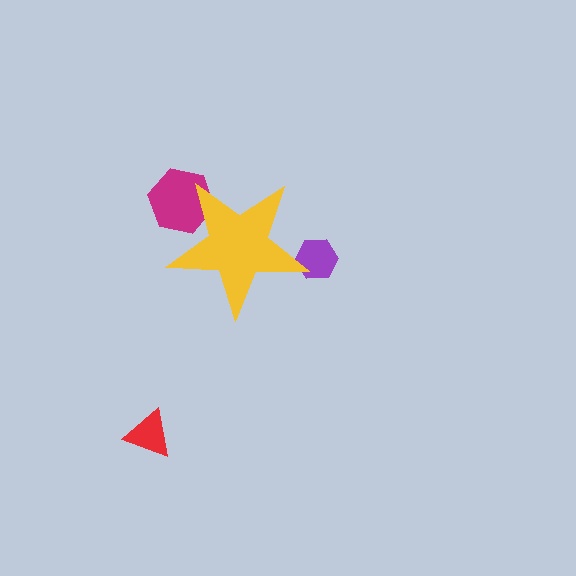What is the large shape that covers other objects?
A yellow star.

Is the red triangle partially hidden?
No, the red triangle is fully visible.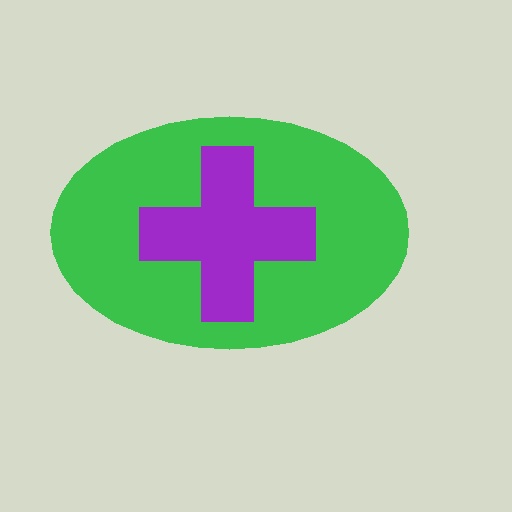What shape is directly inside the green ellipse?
The purple cross.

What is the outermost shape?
The green ellipse.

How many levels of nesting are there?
2.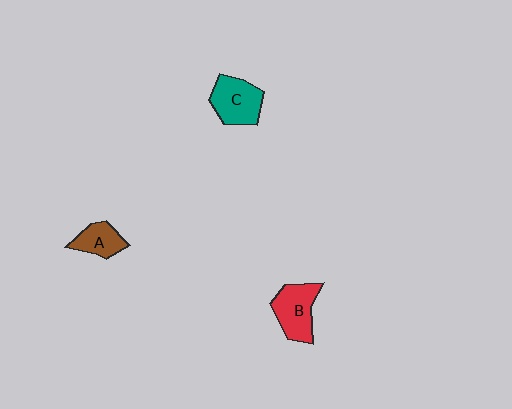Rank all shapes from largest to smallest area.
From largest to smallest: B (red), C (teal), A (brown).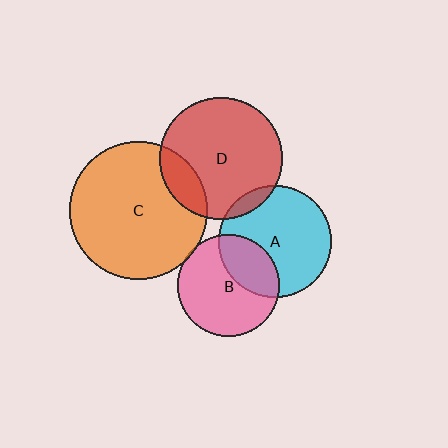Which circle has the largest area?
Circle C (orange).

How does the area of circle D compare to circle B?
Approximately 1.4 times.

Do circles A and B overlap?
Yes.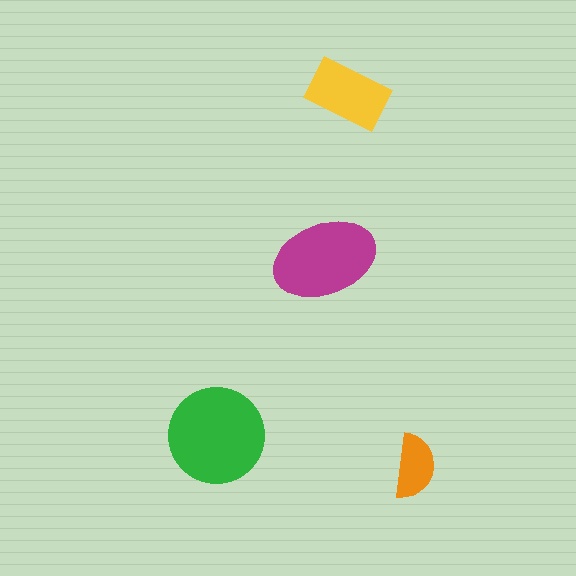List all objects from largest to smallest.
The green circle, the magenta ellipse, the yellow rectangle, the orange semicircle.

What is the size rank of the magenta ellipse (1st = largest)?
2nd.